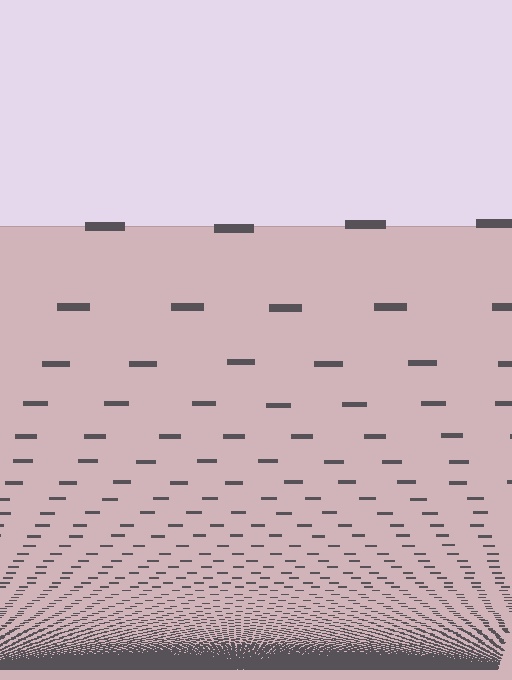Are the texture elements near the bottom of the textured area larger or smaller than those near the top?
Smaller. The gradient is inverted — elements near the bottom are smaller and denser.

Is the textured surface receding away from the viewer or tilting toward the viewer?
The surface appears to tilt toward the viewer. Texture elements get larger and sparser toward the top.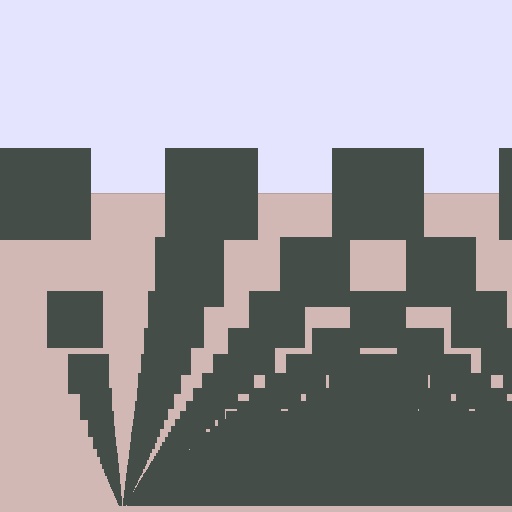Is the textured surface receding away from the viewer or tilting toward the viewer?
The surface appears to tilt toward the viewer. Texture elements get larger and sparser toward the top.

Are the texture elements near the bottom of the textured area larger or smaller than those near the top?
Smaller. The gradient is inverted — elements near the bottom are smaller and denser.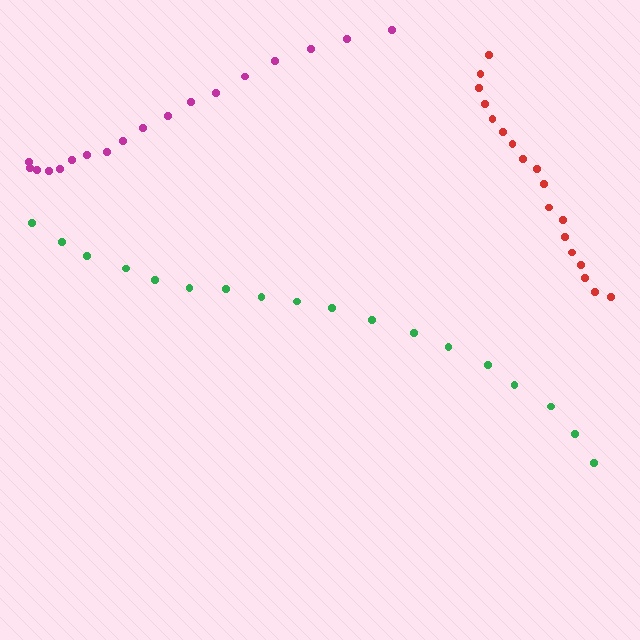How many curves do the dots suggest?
There are 3 distinct paths.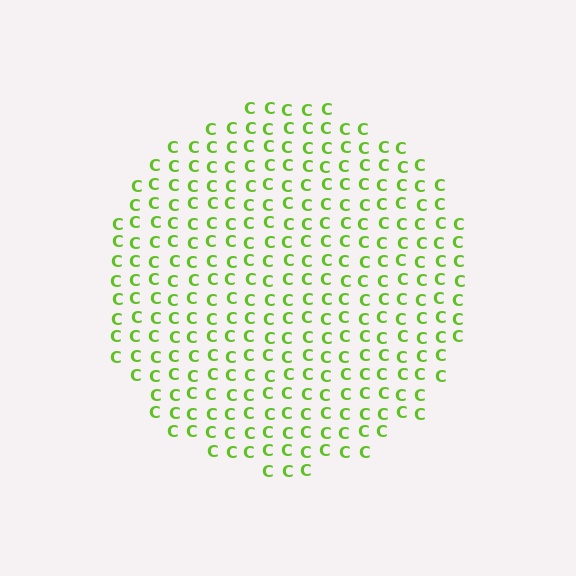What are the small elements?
The small elements are letter C's.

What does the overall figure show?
The overall figure shows a circle.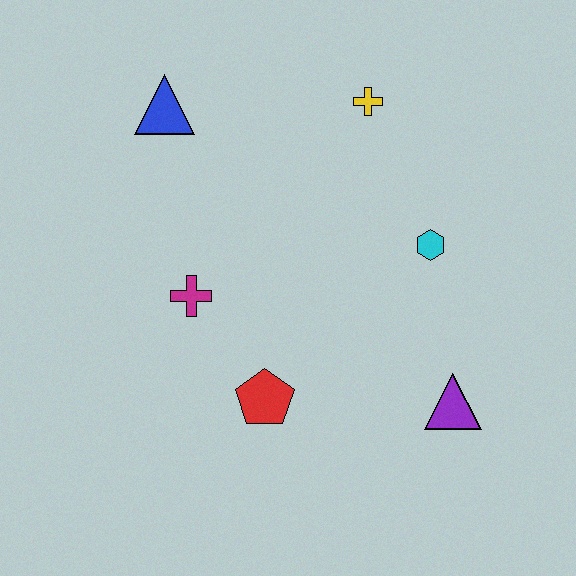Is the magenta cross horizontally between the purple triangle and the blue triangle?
Yes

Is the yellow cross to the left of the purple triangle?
Yes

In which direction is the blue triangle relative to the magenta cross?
The blue triangle is above the magenta cross.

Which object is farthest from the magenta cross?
The purple triangle is farthest from the magenta cross.